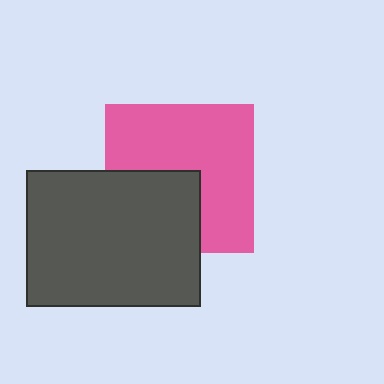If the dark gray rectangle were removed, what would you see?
You would see the complete pink square.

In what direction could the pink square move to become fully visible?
The pink square could move toward the upper-right. That would shift it out from behind the dark gray rectangle entirely.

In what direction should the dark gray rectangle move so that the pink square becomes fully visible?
The dark gray rectangle should move toward the lower-left. That is the shortest direction to clear the overlap and leave the pink square fully visible.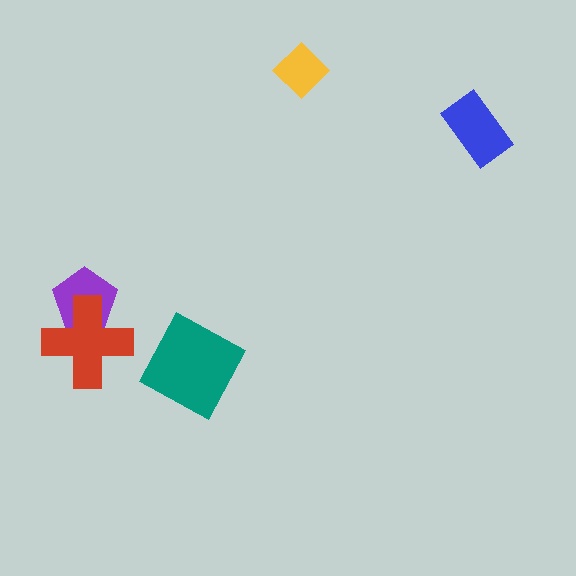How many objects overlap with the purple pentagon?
1 object overlaps with the purple pentagon.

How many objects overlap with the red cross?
1 object overlaps with the red cross.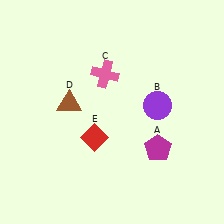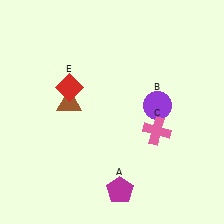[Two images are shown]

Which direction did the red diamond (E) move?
The red diamond (E) moved up.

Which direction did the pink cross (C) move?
The pink cross (C) moved down.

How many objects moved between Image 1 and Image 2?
3 objects moved between the two images.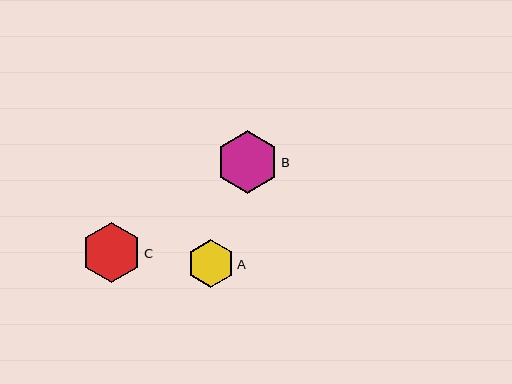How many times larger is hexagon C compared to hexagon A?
Hexagon C is approximately 1.3 times the size of hexagon A.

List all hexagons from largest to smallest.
From largest to smallest: B, C, A.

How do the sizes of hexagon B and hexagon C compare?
Hexagon B and hexagon C are approximately the same size.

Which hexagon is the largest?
Hexagon B is the largest with a size of approximately 63 pixels.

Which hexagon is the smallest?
Hexagon A is the smallest with a size of approximately 47 pixels.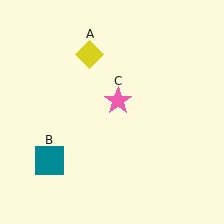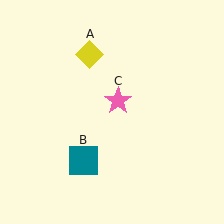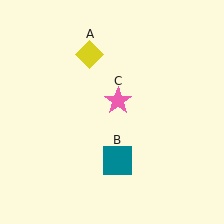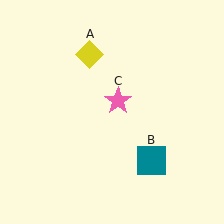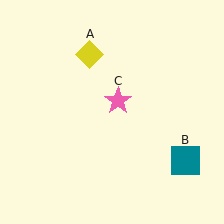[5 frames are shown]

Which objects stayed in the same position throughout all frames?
Yellow diamond (object A) and pink star (object C) remained stationary.